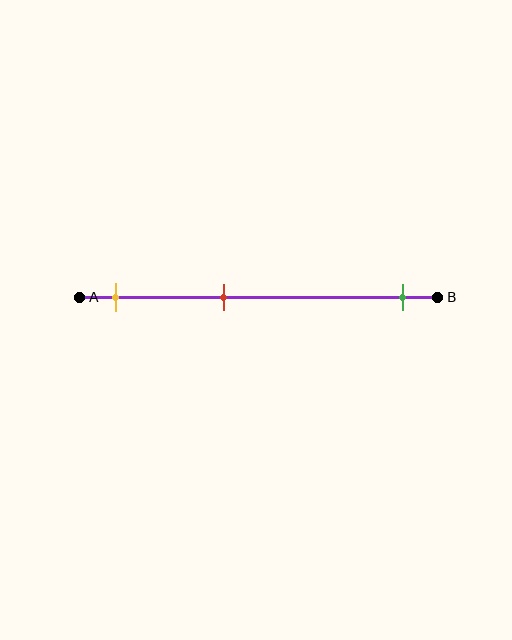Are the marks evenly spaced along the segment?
No, the marks are not evenly spaced.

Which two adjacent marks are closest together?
The yellow and red marks are the closest adjacent pair.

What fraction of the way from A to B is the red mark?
The red mark is approximately 40% (0.4) of the way from A to B.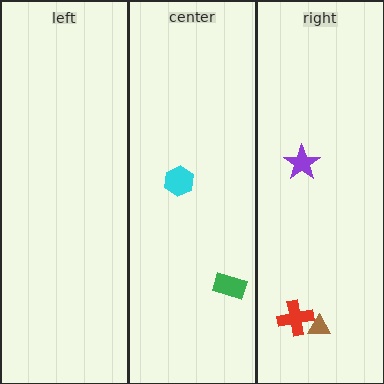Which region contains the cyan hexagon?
The center region.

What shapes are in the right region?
The purple star, the brown triangle, the red cross.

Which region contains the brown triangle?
The right region.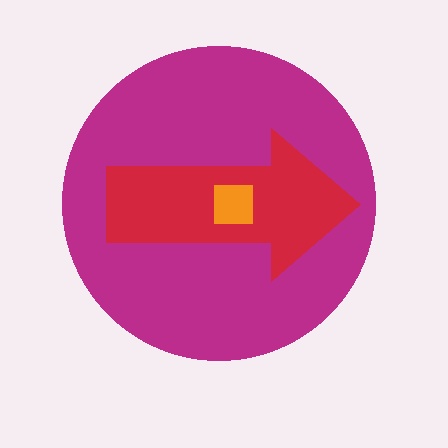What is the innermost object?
The orange square.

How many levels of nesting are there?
3.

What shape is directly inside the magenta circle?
The red arrow.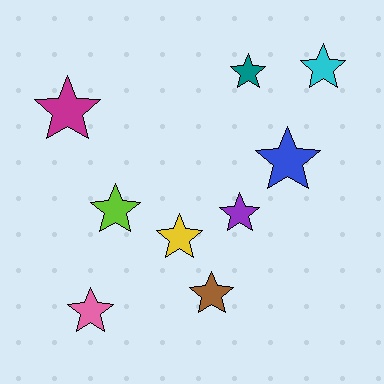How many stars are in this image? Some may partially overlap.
There are 9 stars.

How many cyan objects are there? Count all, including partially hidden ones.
There is 1 cyan object.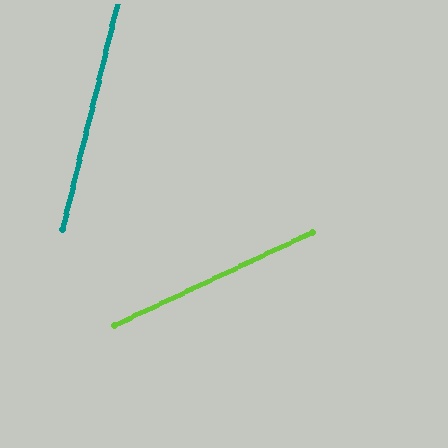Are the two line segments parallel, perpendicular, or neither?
Neither parallel nor perpendicular — they differ by about 51°.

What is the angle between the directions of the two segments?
Approximately 51 degrees.